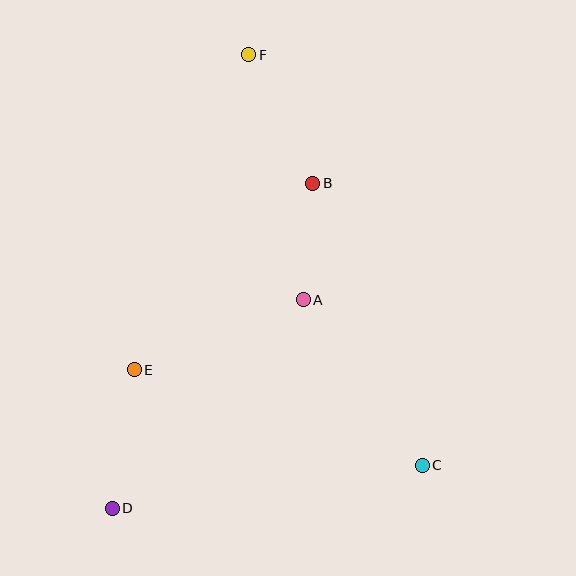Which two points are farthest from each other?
Points D and F are farthest from each other.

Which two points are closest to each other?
Points A and B are closest to each other.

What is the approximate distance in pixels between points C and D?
The distance between C and D is approximately 313 pixels.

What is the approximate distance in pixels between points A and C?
The distance between A and C is approximately 204 pixels.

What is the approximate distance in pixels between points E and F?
The distance between E and F is approximately 335 pixels.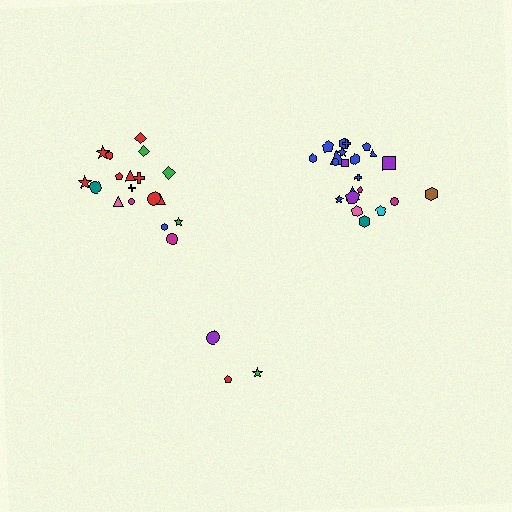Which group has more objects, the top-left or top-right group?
The top-right group.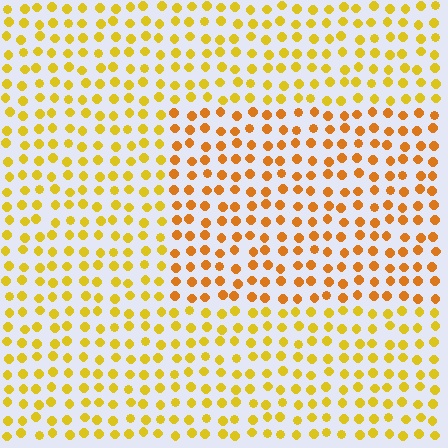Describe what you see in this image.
The image is filled with small yellow elements in a uniform arrangement. A rectangle-shaped region is visible where the elements are tinted to a slightly different hue, forming a subtle color boundary.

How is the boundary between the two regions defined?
The boundary is defined purely by a slight shift in hue (about 24 degrees). Spacing, size, and orientation are identical on both sides.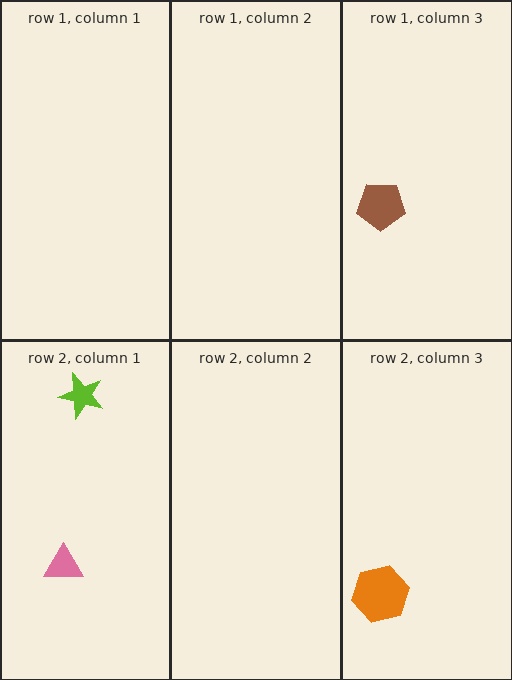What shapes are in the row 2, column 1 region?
The pink triangle, the lime star.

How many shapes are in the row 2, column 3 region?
1.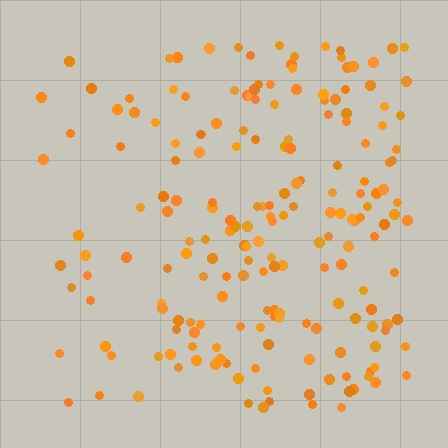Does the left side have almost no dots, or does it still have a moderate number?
Still a moderate number, just noticeably fewer than the right.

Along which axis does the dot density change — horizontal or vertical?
Horizontal.